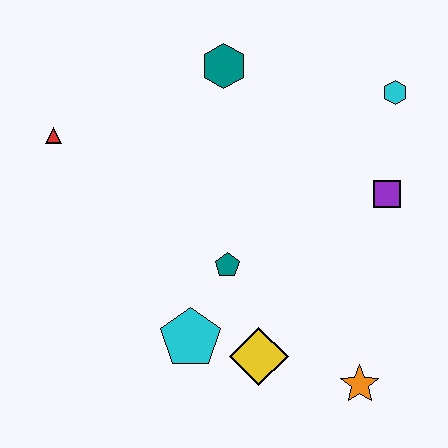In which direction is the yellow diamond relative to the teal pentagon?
The yellow diamond is below the teal pentagon.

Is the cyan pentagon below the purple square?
Yes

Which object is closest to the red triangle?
The teal hexagon is closest to the red triangle.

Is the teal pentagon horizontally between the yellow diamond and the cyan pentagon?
Yes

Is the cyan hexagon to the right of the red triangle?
Yes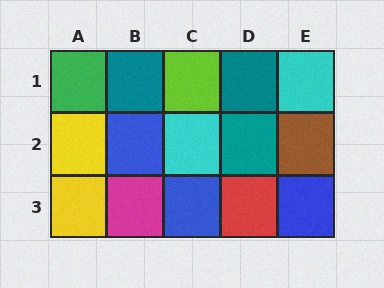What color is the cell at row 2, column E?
Brown.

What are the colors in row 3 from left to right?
Yellow, magenta, blue, red, blue.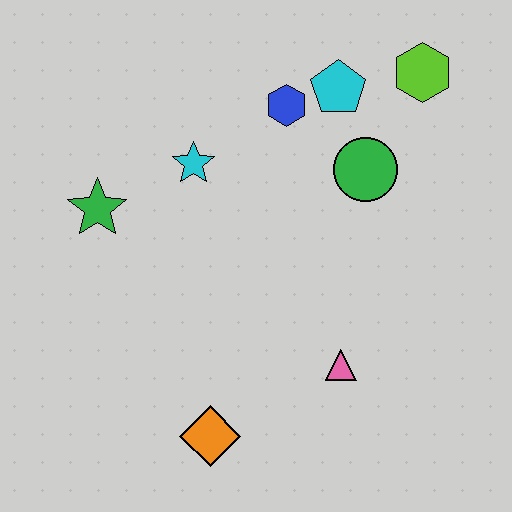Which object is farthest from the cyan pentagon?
The orange diamond is farthest from the cyan pentagon.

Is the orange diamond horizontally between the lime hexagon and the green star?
Yes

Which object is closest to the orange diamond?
The pink triangle is closest to the orange diamond.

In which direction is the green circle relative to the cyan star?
The green circle is to the right of the cyan star.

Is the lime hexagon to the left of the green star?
No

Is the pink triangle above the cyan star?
No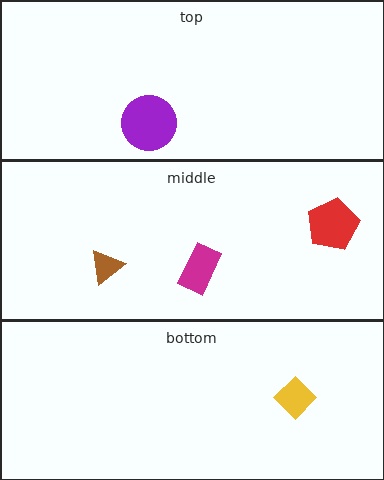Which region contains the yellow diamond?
The bottom region.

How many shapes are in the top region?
1.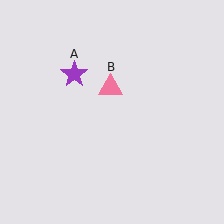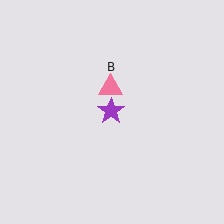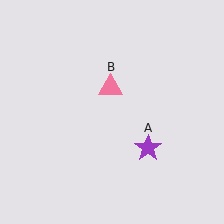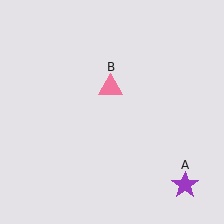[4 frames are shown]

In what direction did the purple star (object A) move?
The purple star (object A) moved down and to the right.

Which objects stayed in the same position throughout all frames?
Pink triangle (object B) remained stationary.